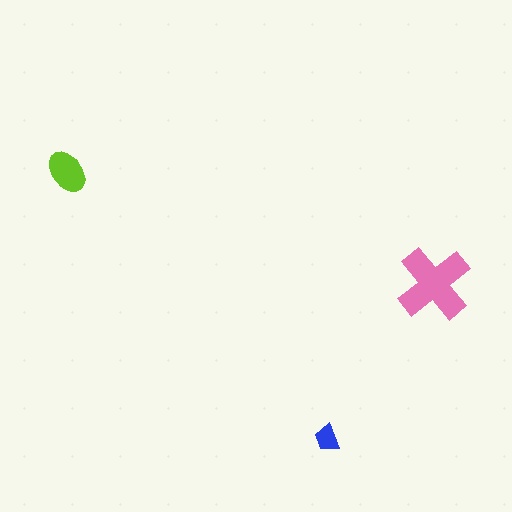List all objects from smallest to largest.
The blue trapezoid, the lime ellipse, the pink cross.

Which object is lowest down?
The blue trapezoid is bottommost.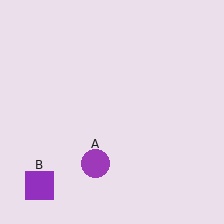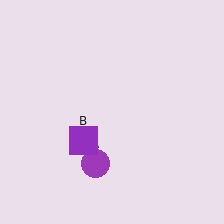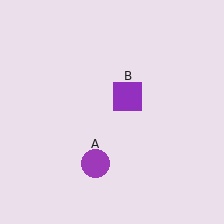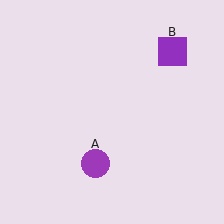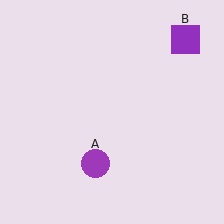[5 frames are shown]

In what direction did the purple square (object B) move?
The purple square (object B) moved up and to the right.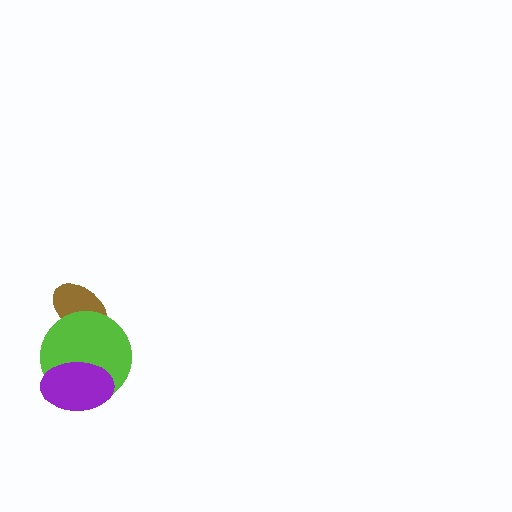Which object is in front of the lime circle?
The purple ellipse is in front of the lime circle.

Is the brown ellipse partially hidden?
Yes, it is partially covered by another shape.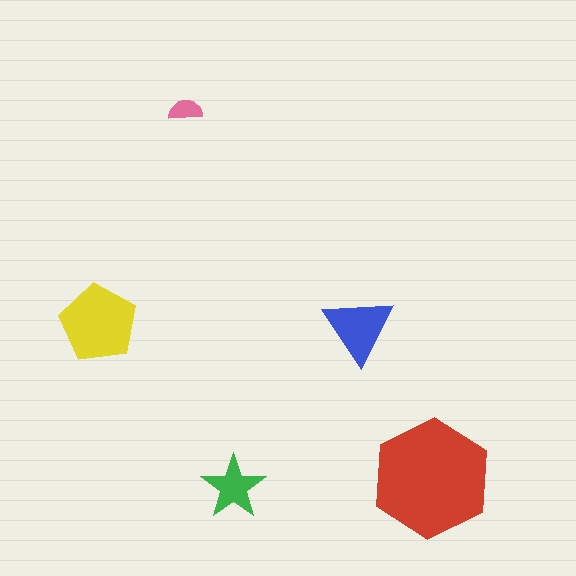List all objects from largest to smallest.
The red hexagon, the yellow pentagon, the blue triangle, the green star, the pink semicircle.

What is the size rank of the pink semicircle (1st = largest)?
5th.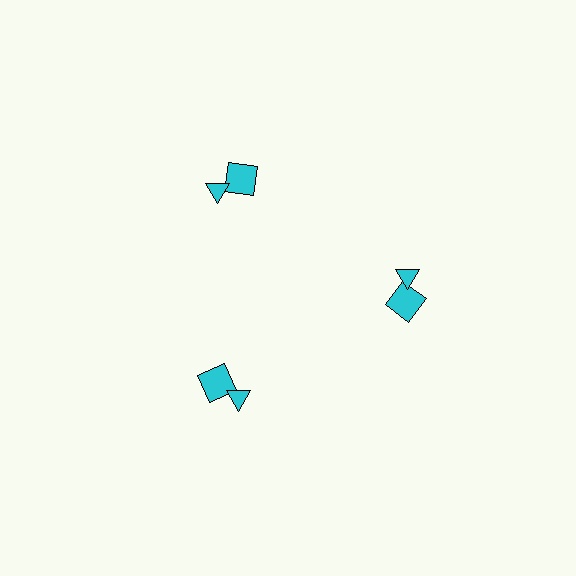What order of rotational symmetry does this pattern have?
This pattern has 3-fold rotational symmetry.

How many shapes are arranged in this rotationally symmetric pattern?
There are 6 shapes, arranged in 3 groups of 2.